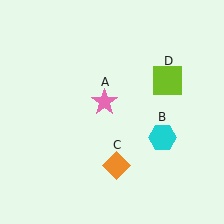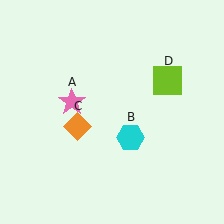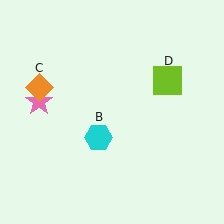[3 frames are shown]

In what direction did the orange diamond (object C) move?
The orange diamond (object C) moved up and to the left.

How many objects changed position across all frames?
3 objects changed position: pink star (object A), cyan hexagon (object B), orange diamond (object C).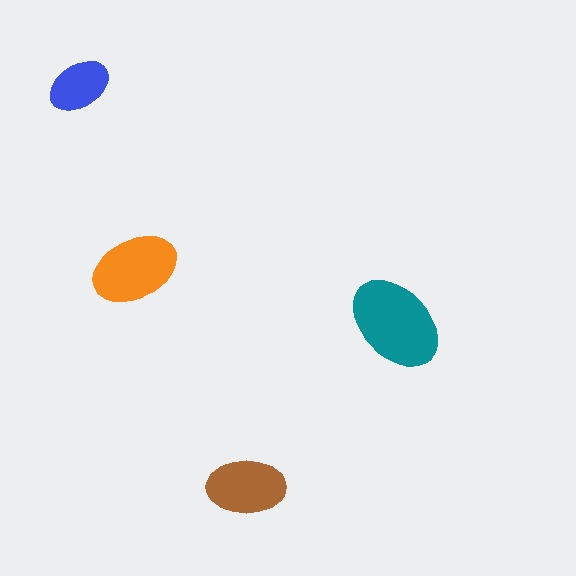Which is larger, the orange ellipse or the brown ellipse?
The orange one.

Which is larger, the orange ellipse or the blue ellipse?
The orange one.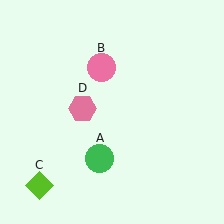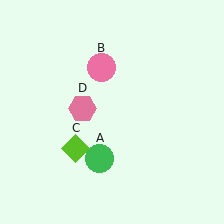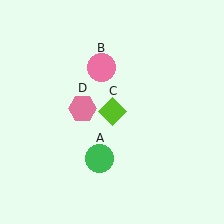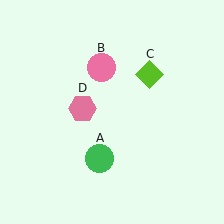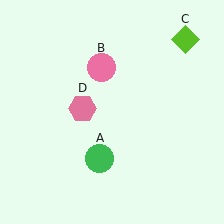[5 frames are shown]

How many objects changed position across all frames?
1 object changed position: lime diamond (object C).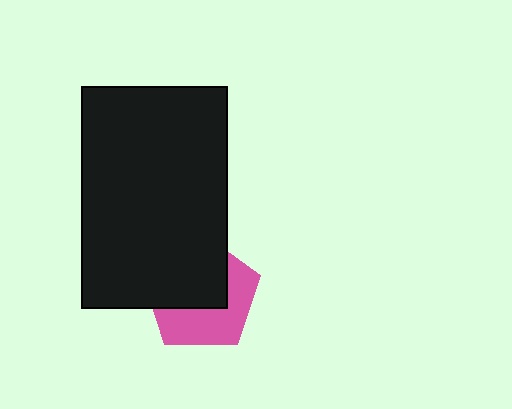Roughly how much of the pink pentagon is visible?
About half of it is visible (roughly 48%).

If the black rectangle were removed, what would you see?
You would see the complete pink pentagon.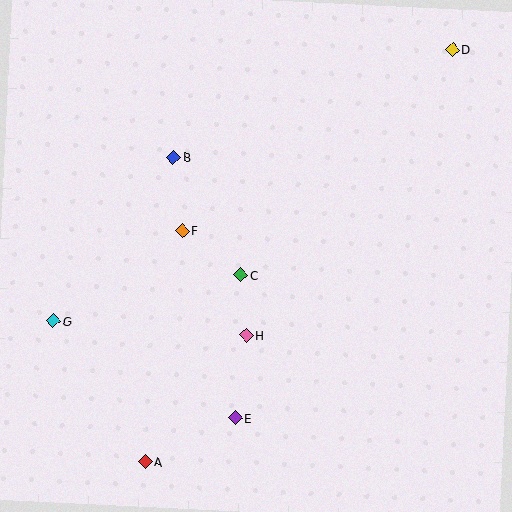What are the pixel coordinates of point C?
Point C is at (241, 275).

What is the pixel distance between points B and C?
The distance between B and C is 136 pixels.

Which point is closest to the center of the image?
Point C at (241, 275) is closest to the center.